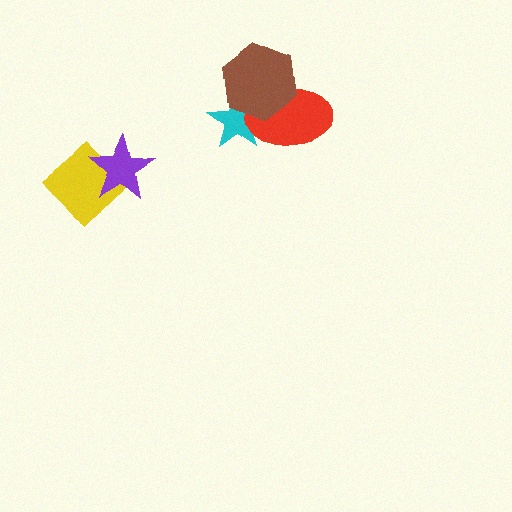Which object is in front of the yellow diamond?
The purple star is in front of the yellow diamond.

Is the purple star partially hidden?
No, no other shape covers it.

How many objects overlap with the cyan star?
2 objects overlap with the cyan star.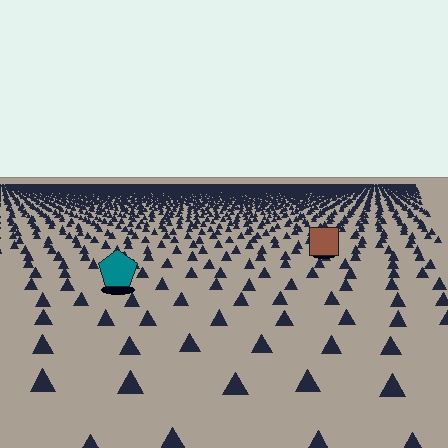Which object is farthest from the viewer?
The brown square is farthest from the viewer. It appears smaller and the ground texture around it is denser.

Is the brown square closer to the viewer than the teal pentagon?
No. The teal pentagon is closer — you can tell from the texture gradient: the ground texture is coarser near it.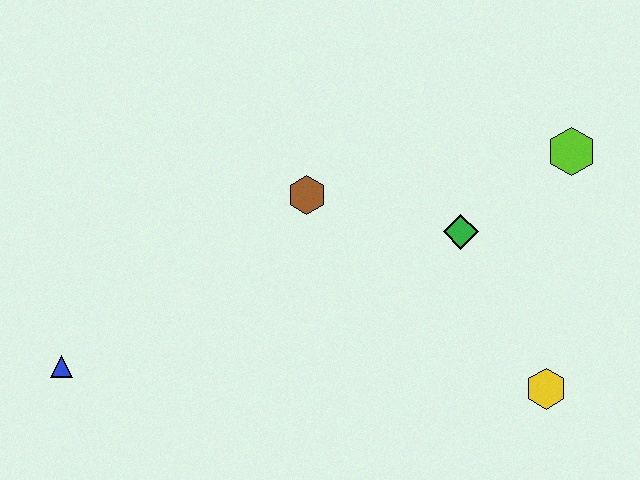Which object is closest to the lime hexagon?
The green diamond is closest to the lime hexagon.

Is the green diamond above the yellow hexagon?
Yes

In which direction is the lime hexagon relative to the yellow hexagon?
The lime hexagon is above the yellow hexagon.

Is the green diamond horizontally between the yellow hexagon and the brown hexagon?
Yes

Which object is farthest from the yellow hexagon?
The blue triangle is farthest from the yellow hexagon.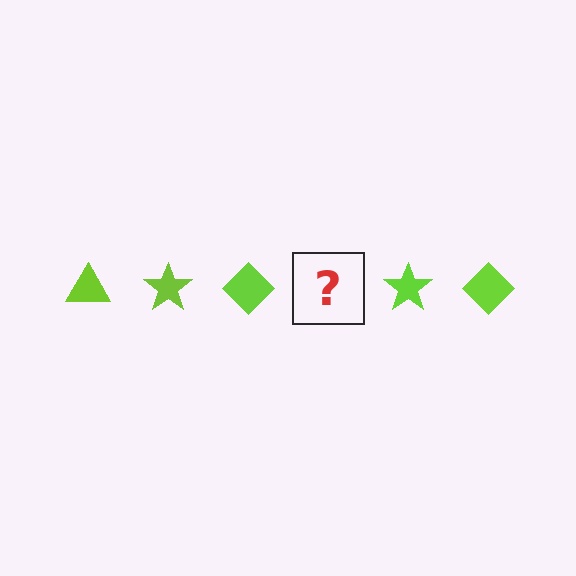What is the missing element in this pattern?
The missing element is a lime triangle.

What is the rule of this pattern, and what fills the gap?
The rule is that the pattern cycles through triangle, star, diamond shapes in lime. The gap should be filled with a lime triangle.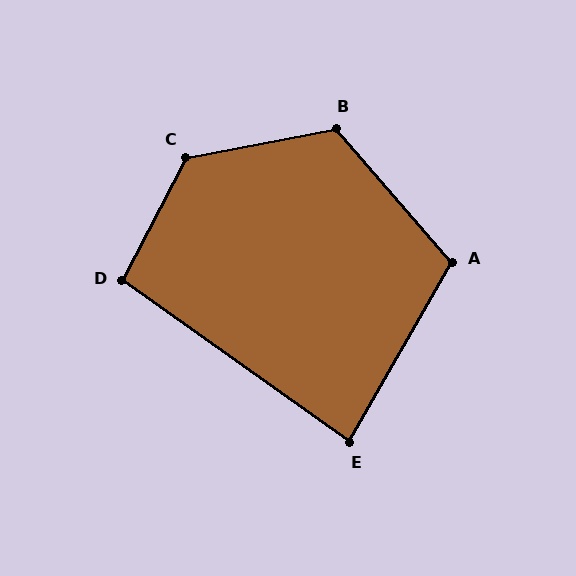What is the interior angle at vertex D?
Approximately 98 degrees (obtuse).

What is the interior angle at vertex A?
Approximately 109 degrees (obtuse).